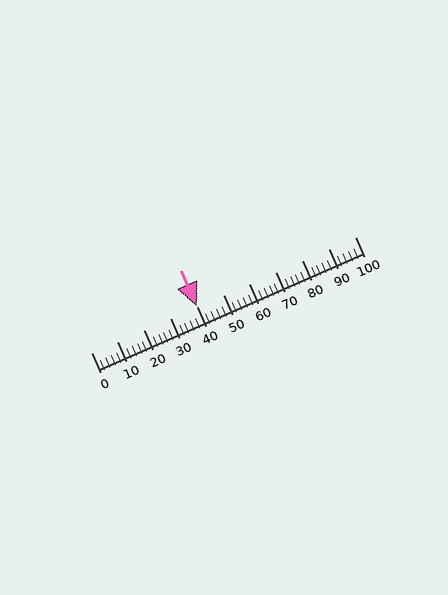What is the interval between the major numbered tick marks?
The major tick marks are spaced 10 units apart.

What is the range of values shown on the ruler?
The ruler shows values from 0 to 100.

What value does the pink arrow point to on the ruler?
The pink arrow points to approximately 40.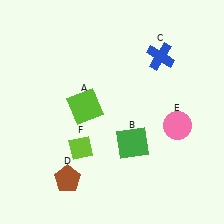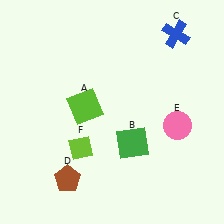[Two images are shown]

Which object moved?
The blue cross (C) moved up.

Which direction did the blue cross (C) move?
The blue cross (C) moved up.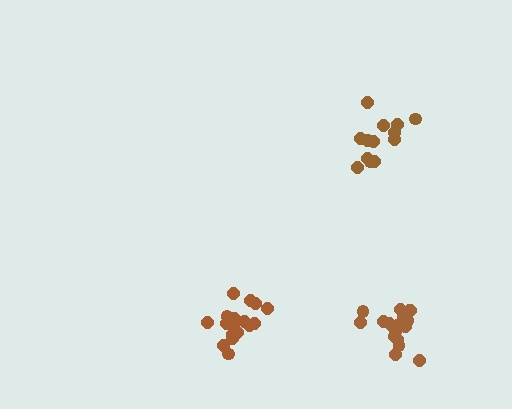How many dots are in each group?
Group 1: 18 dots, Group 2: 13 dots, Group 3: 19 dots (50 total).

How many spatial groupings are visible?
There are 3 spatial groupings.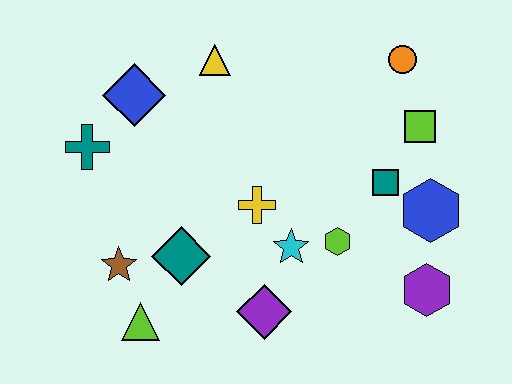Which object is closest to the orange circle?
The lime square is closest to the orange circle.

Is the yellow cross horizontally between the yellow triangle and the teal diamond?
No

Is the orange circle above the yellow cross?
Yes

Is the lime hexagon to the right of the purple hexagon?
No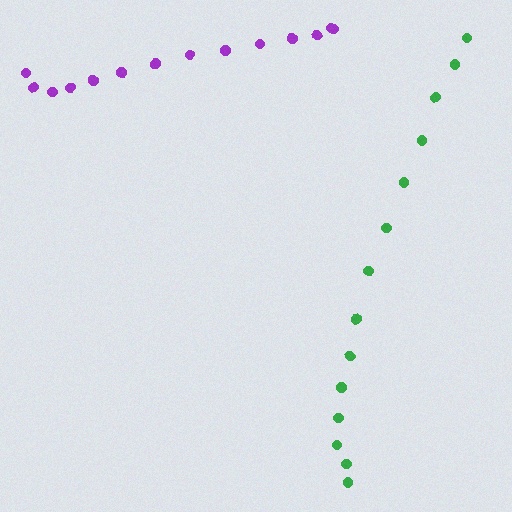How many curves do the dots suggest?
There are 2 distinct paths.